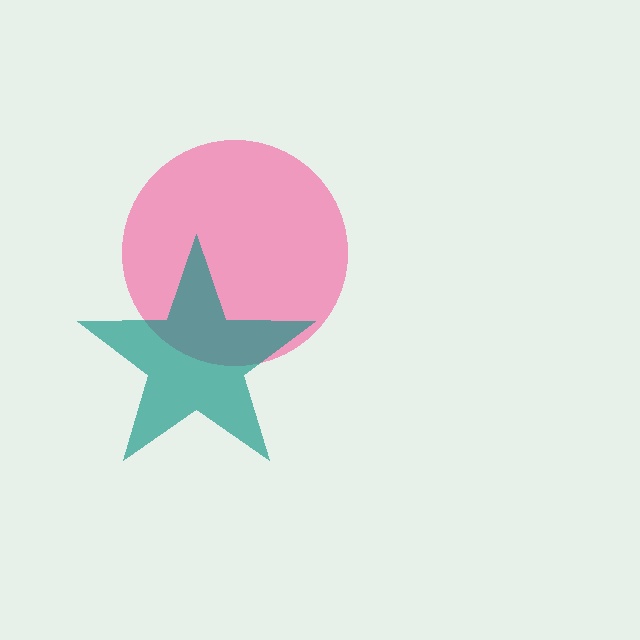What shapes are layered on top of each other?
The layered shapes are: a pink circle, a teal star.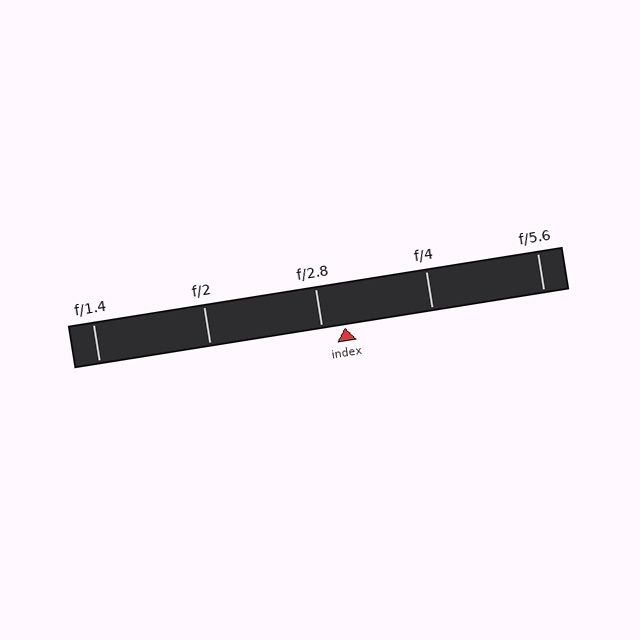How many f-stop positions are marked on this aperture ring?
There are 5 f-stop positions marked.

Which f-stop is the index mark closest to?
The index mark is closest to f/2.8.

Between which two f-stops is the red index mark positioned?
The index mark is between f/2.8 and f/4.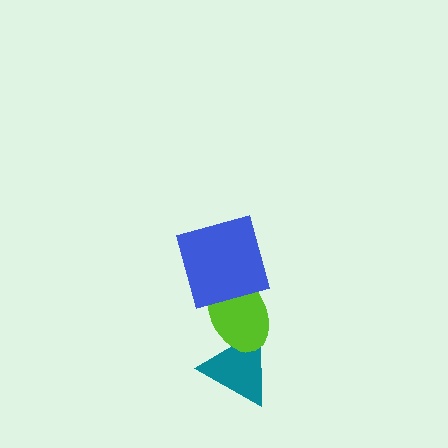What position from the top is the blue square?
The blue square is 1st from the top.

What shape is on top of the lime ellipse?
The blue square is on top of the lime ellipse.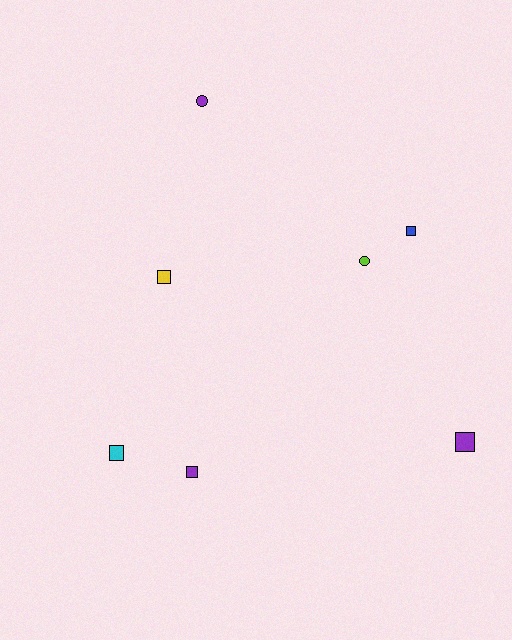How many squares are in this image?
There are 5 squares.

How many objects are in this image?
There are 7 objects.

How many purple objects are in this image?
There are 3 purple objects.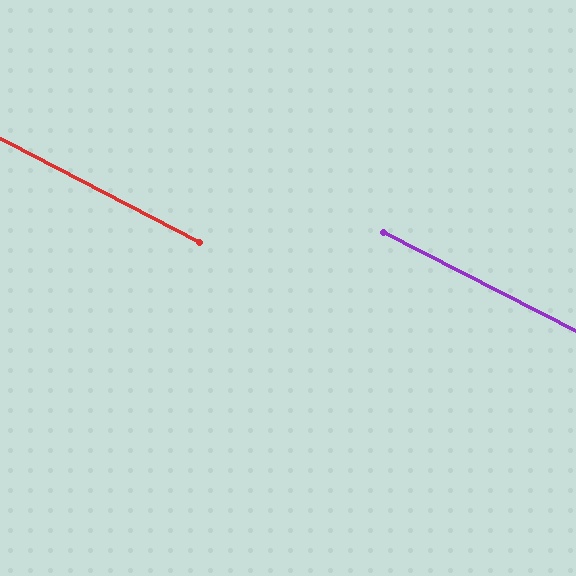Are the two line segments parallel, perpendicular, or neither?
Parallel — their directions differ by only 0.4°.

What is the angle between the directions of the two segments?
Approximately 0 degrees.